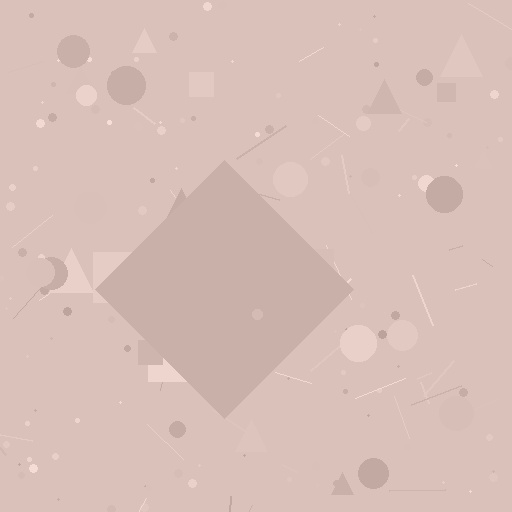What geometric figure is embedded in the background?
A diamond is embedded in the background.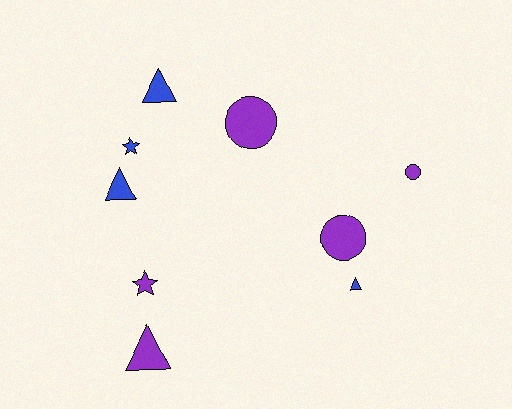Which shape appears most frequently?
Triangle, with 4 objects.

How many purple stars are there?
There is 1 purple star.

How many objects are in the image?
There are 9 objects.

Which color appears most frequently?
Purple, with 5 objects.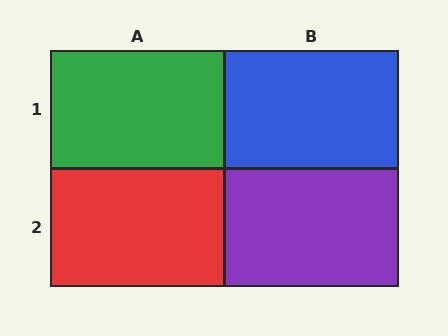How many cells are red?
1 cell is red.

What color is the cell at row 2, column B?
Purple.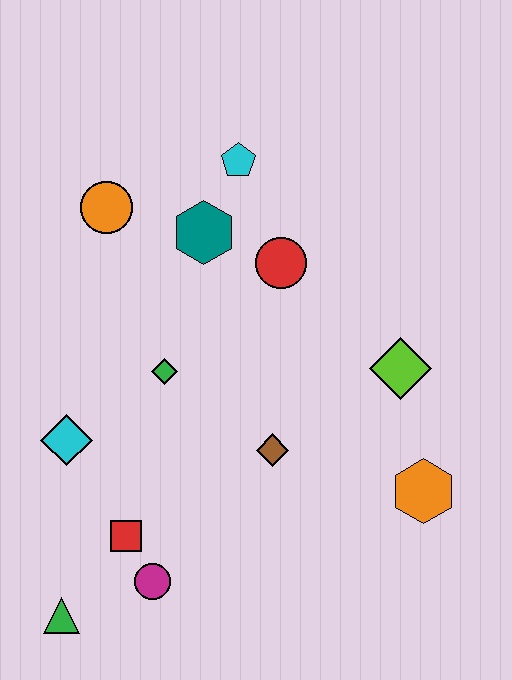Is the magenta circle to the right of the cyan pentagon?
No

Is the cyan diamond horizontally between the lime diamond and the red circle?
No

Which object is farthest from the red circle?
The green triangle is farthest from the red circle.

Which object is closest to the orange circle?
The teal hexagon is closest to the orange circle.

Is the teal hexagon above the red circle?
Yes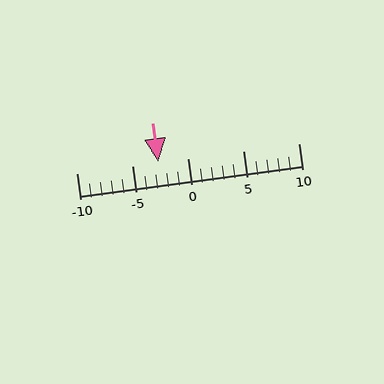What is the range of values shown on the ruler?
The ruler shows values from -10 to 10.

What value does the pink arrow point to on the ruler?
The pink arrow points to approximately -3.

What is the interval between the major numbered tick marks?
The major tick marks are spaced 5 units apart.